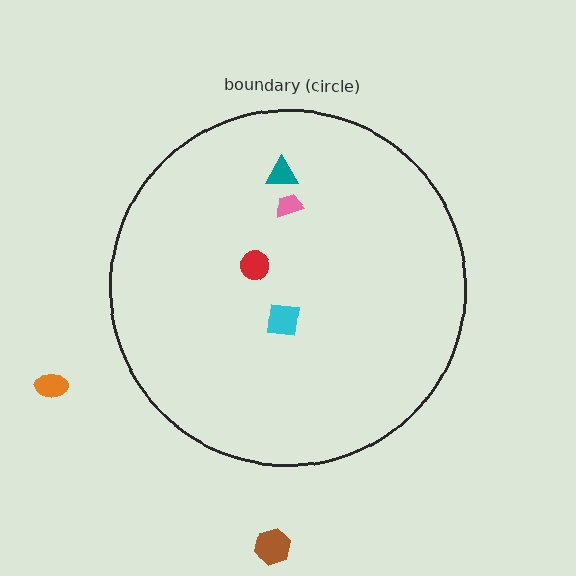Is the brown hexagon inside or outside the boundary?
Outside.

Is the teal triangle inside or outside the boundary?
Inside.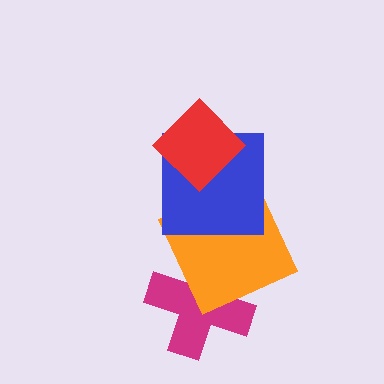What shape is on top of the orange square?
The blue square is on top of the orange square.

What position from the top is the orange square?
The orange square is 3rd from the top.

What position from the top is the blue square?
The blue square is 2nd from the top.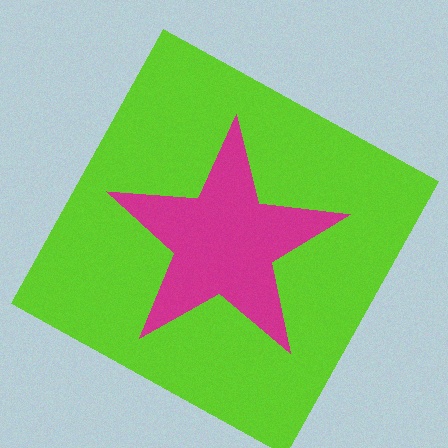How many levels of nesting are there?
2.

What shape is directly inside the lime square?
The magenta star.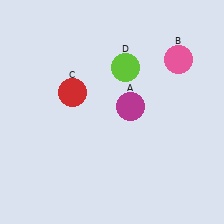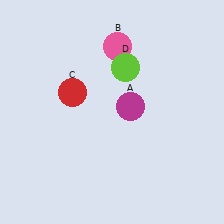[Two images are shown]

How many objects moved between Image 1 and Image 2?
1 object moved between the two images.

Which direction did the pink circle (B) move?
The pink circle (B) moved left.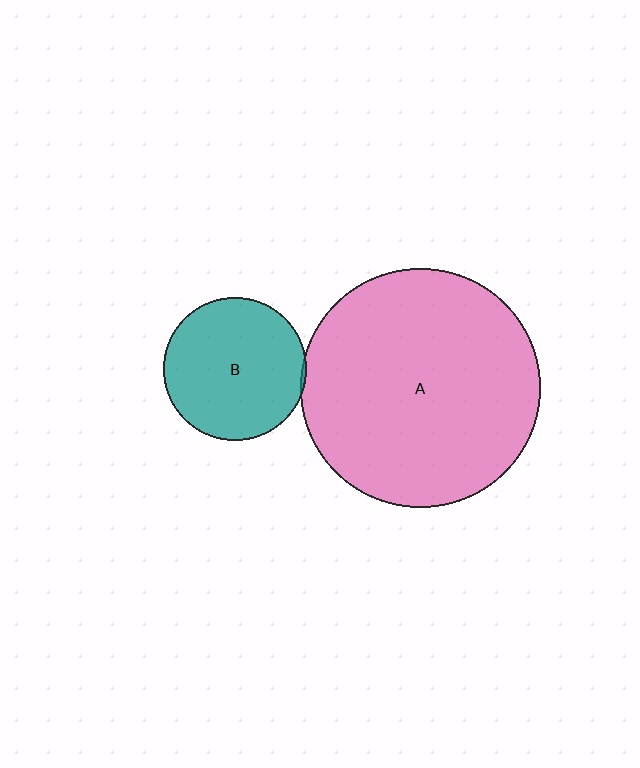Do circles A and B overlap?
Yes.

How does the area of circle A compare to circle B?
Approximately 2.8 times.